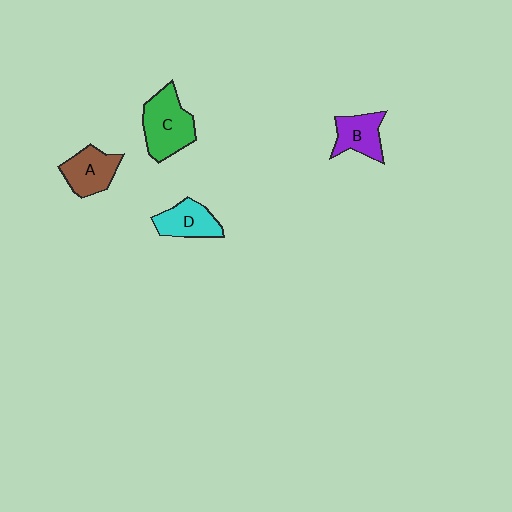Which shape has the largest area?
Shape C (green).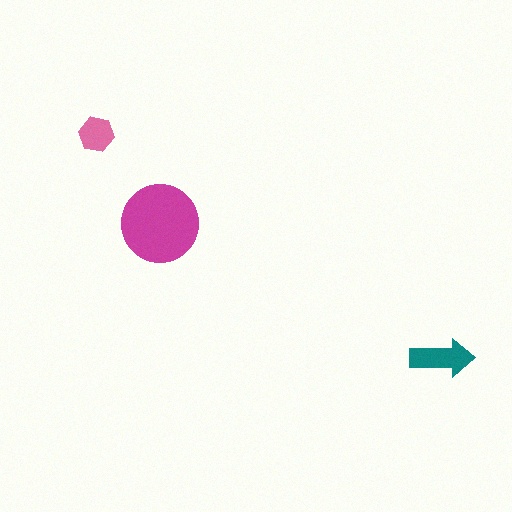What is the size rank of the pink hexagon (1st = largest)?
3rd.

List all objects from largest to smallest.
The magenta circle, the teal arrow, the pink hexagon.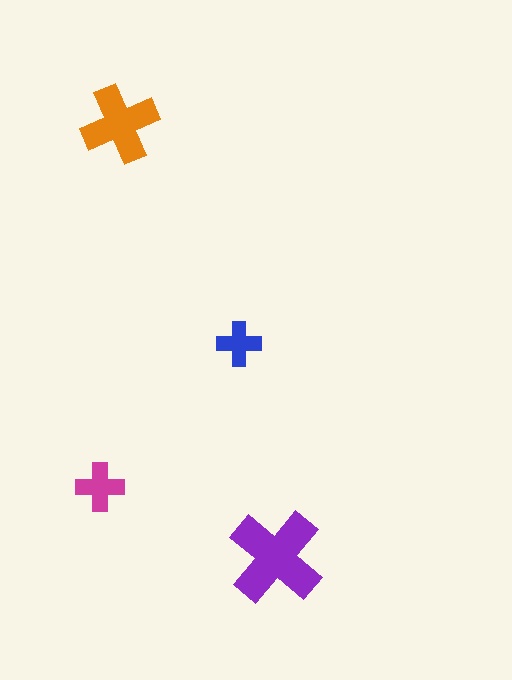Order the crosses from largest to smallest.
the purple one, the orange one, the magenta one, the blue one.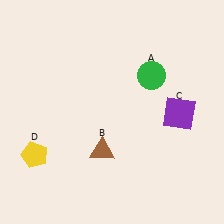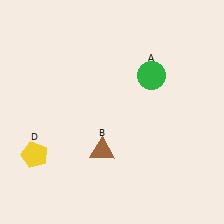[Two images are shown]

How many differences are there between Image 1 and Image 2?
There is 1 difference between the two images.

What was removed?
The purple square (C) was removed in Image 2.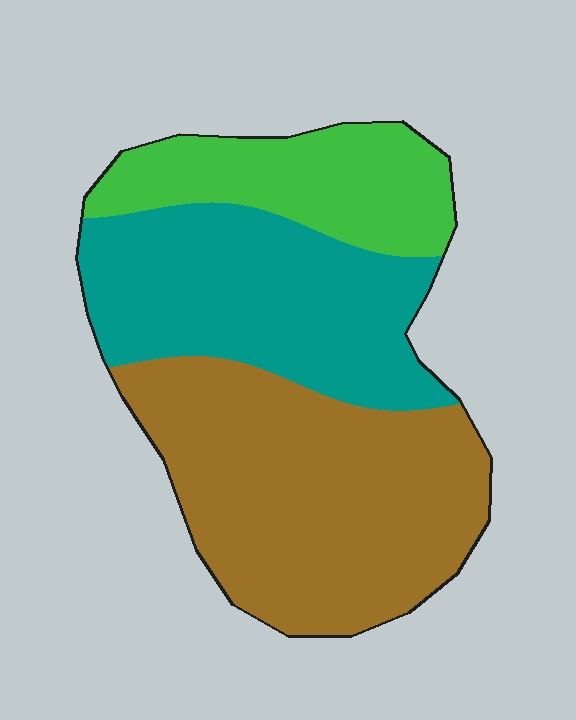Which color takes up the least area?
Green, at roughly 20%.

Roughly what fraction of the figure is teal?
Teal covers about 35% of the figure.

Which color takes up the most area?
Brown, at roughly 45%.